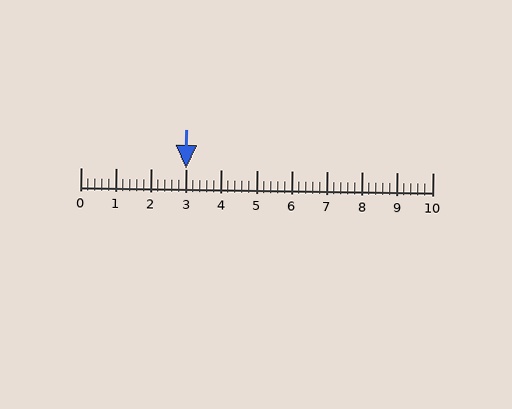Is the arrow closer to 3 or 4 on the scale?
The arrow is closer to 3.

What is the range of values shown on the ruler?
The ruler shows values from 0 to 10.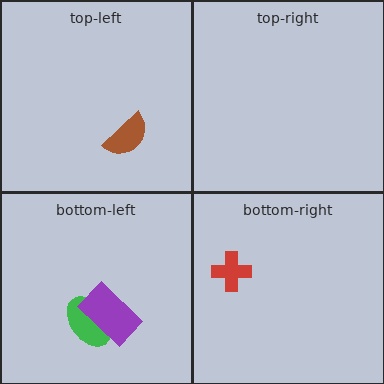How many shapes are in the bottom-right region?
1.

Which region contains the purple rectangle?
The bottom-left region.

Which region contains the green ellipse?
The bottom-left region.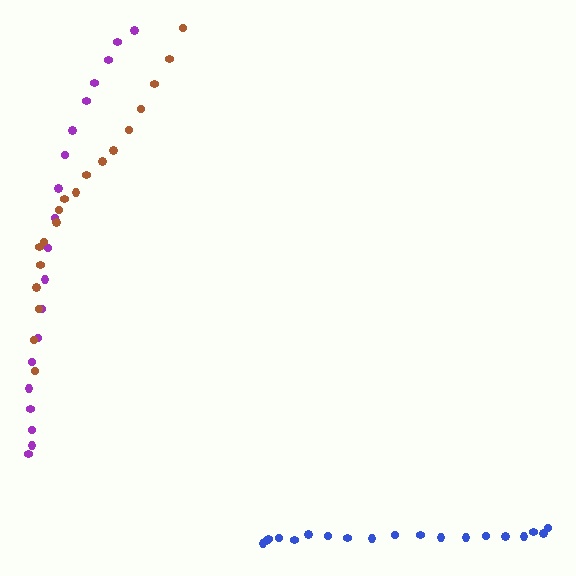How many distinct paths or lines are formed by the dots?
There are 3 distinct paths.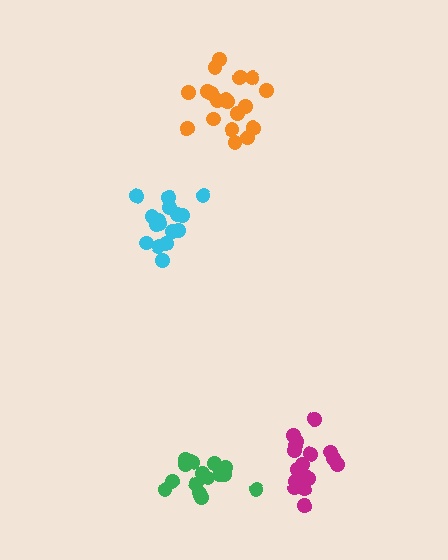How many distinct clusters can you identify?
There are 4 distinct clusters.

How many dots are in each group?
Group 1: 15 dots, Group 2: 19 dots, Group 3: 16 dots, Group 4: 18 dots (68 total).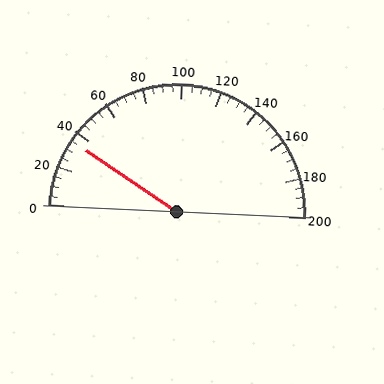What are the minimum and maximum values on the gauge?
The gauge ranges from 0 to 200.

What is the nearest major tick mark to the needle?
The nearest major tick mark is 40.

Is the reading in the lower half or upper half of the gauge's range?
The reading is in the lower half of the range (0 to 200).